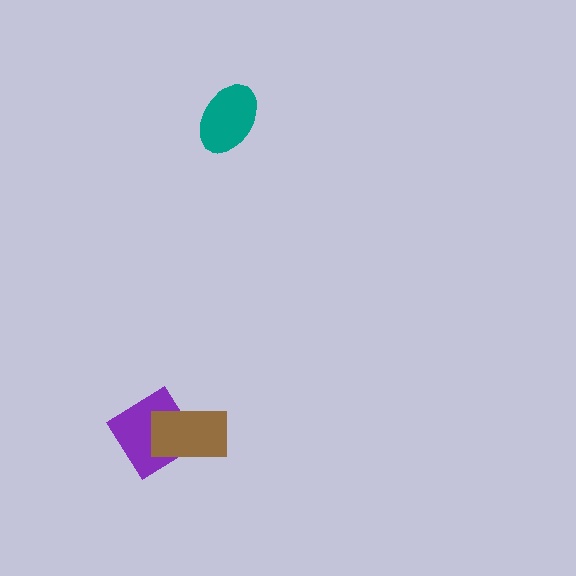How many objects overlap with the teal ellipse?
0 objects overlap with the teal ellipse.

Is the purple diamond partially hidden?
Yes, it is partially covered by another shape.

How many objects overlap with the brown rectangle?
1 object overlaps with the brown rectangle.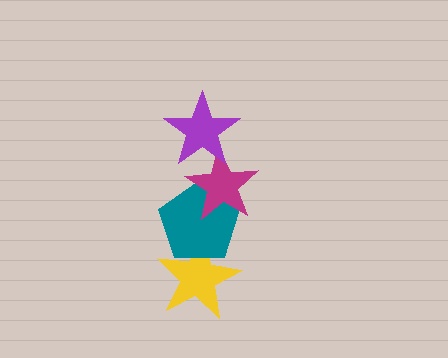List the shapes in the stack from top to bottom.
From top to bottom: the purple star, the magenta star, the teal pentagon, the yellow star.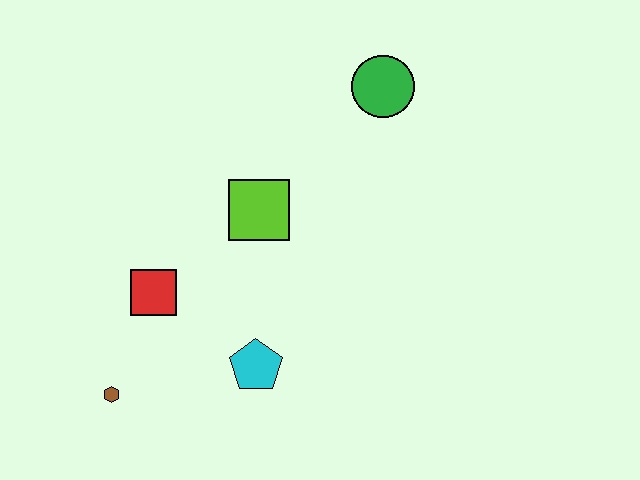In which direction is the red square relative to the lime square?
The red square is to the left of the lime square.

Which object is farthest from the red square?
The green circle is farthest from the red square.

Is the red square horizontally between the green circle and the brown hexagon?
Yes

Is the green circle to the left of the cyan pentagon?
No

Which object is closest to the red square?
The brown hexagon is closest to the red square.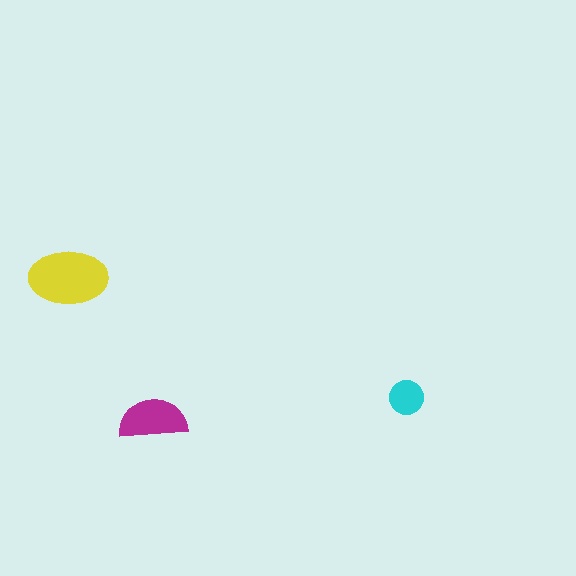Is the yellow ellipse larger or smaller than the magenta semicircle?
Larger.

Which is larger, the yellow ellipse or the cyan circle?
The yellow ellipse.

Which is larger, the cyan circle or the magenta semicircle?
The magenta semicircle.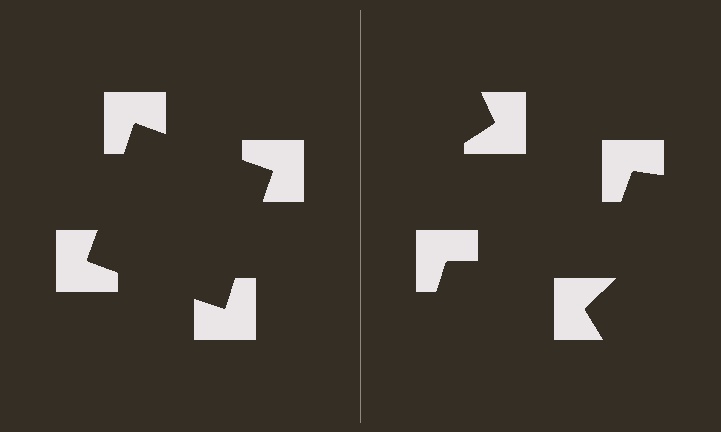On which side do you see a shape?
An illusory square appears on the left side. On the right side the wedge cuts are rotated, so no coherent shape forms.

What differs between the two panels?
The notched squares are positioned identically on both sides; only the wedge orientations differ. On the left they align to a square; on the right they are misaligned.